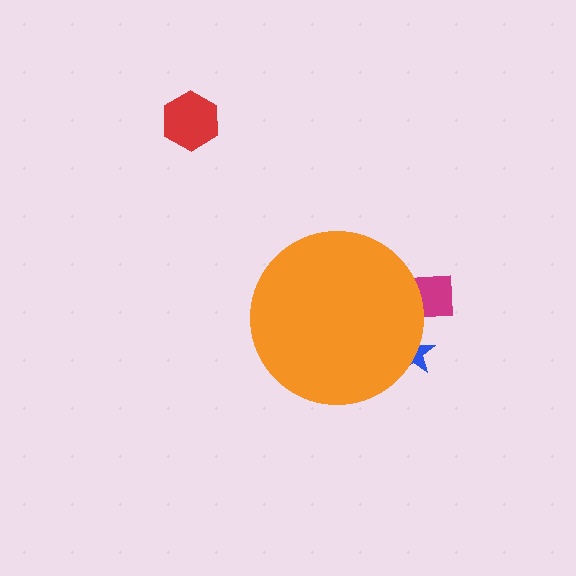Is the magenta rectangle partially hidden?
Yes, the magenta rectangle is partially hidden behind the orange circle.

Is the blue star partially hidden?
Yes, the blue star is partially hidden behind the orange circle.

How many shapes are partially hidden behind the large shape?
2 shapes are partially hidden.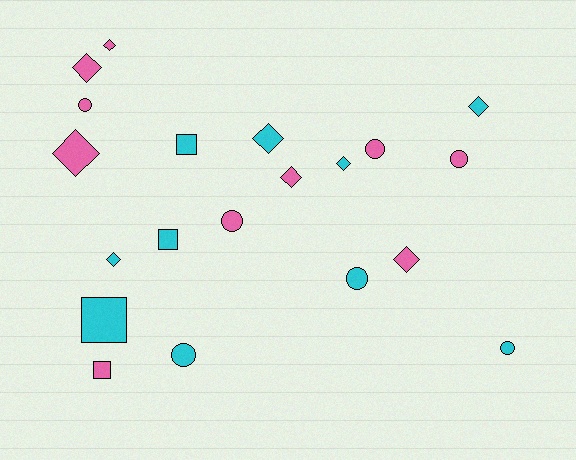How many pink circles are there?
There are 4 pink circles.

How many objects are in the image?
There are 20 objects.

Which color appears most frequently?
Pink, with 10 objects.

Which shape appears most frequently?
Diamond, with 9 objects.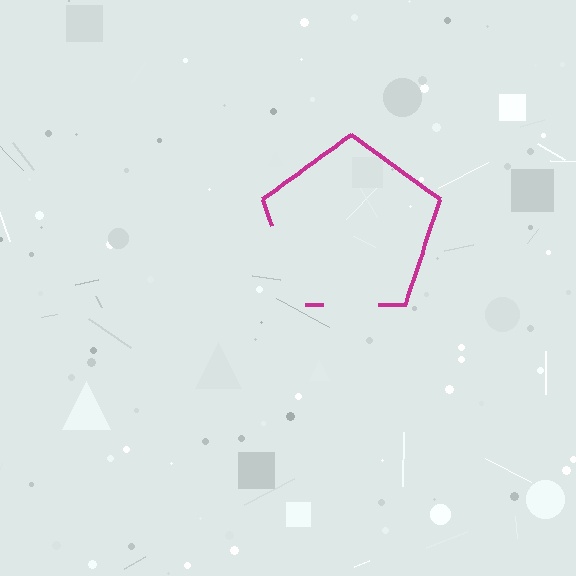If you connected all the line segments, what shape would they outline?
They would outline a pentagon.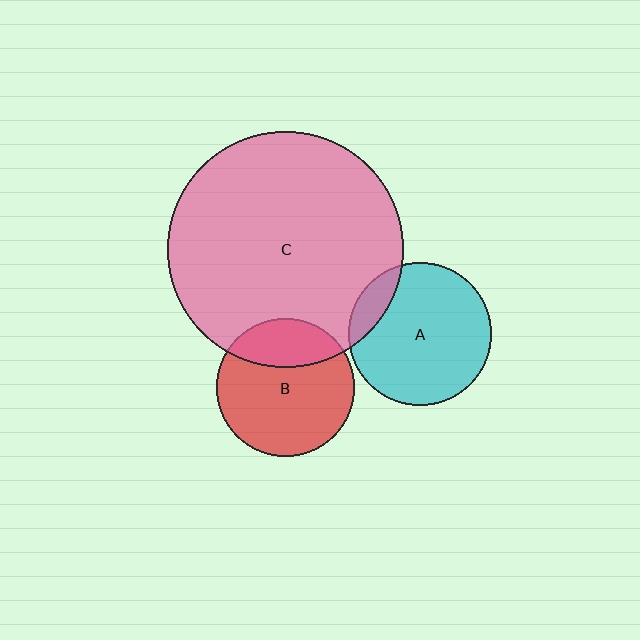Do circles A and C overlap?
Yes.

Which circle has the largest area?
Circle C (pink).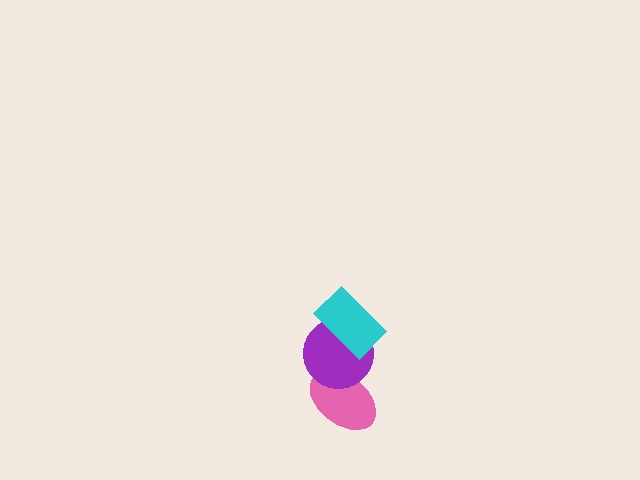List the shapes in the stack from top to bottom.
From top to bottom: the cyan rectangle, the purple circle, the pink ellipse.